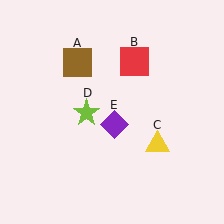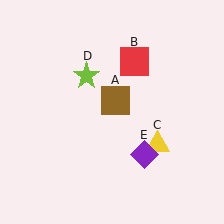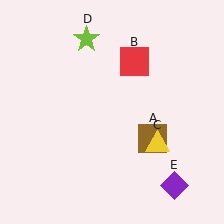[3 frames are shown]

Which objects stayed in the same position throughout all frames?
Red square (object B) and yellow triangle (object C) remained stationary.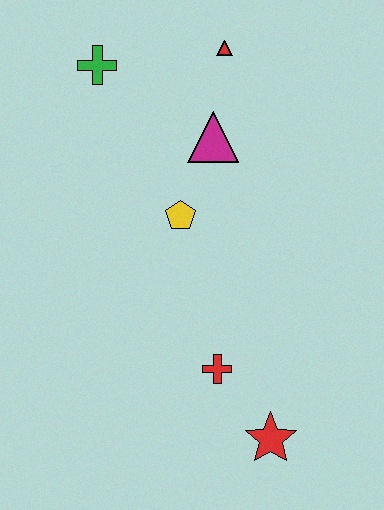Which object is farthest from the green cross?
The red star is farthest from the green cross.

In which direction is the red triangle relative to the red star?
The red triangle is above the red star.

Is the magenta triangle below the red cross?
No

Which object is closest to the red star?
The red cross is closest to the red star.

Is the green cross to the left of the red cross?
Yes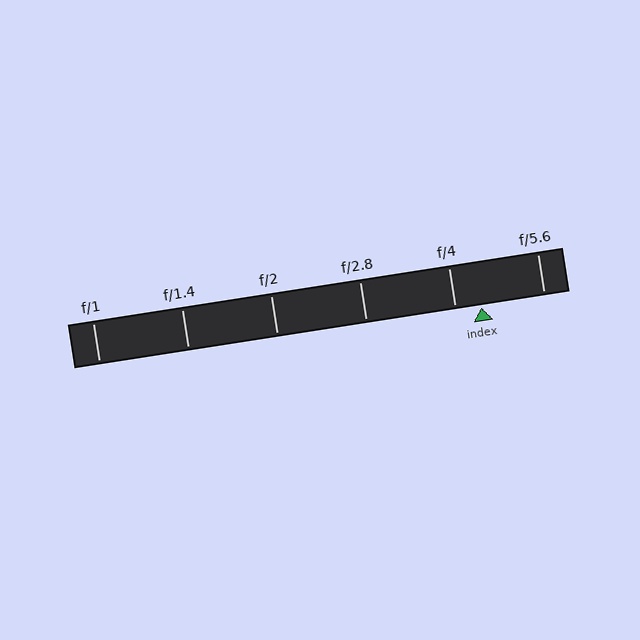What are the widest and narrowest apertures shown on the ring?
The widest aperture shown is f/1 and the narrowest is f/5.6.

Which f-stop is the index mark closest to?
The index mark is closest to f/4.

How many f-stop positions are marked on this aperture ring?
There are 6 f-stop positions marked.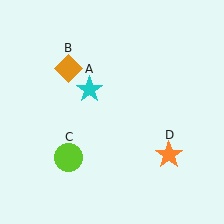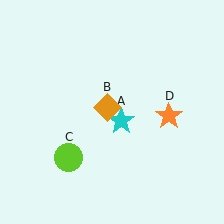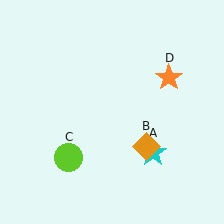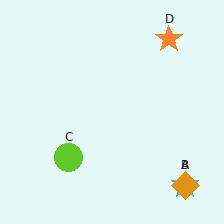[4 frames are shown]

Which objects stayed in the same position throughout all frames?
Lime circle (object C) remained stationary.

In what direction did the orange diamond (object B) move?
The orange diamond (object B) moved down and to the right.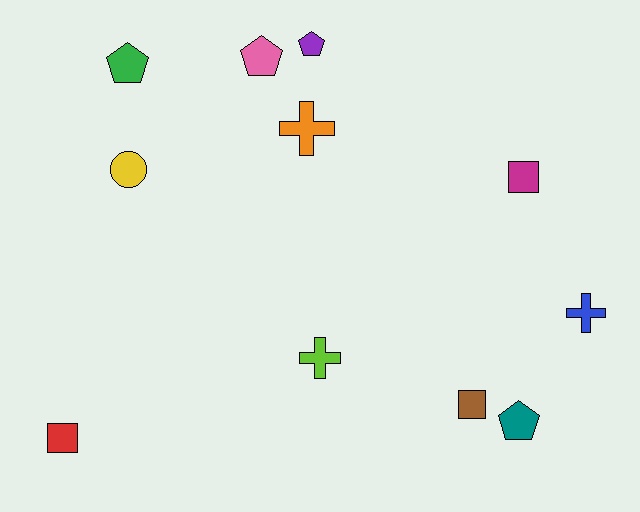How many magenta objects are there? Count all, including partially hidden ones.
There is 1 magenta object.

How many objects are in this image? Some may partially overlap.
There are 11 objects.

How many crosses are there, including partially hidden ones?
There are 3 crosses.